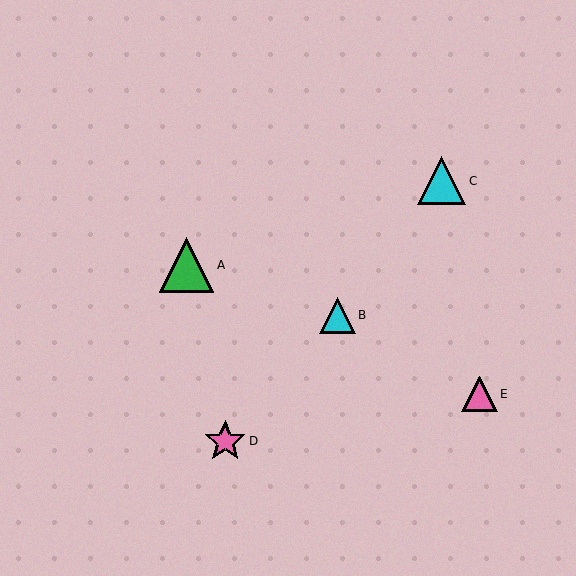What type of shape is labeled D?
Shape D is a pink star.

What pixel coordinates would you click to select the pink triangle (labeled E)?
Click at (479, 394) to select the pink triangle E.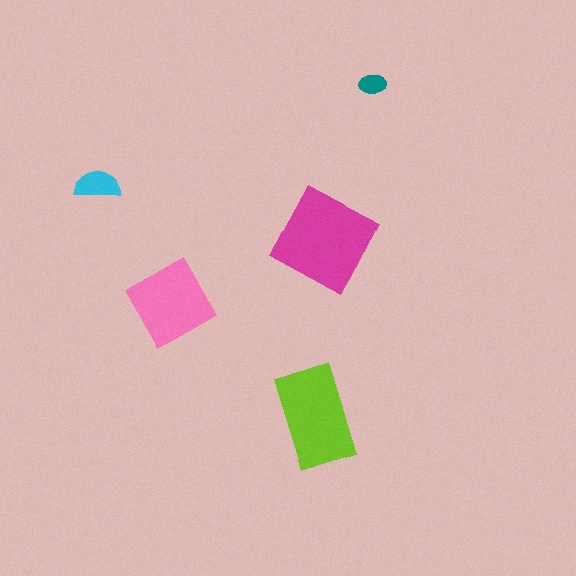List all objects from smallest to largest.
The teal ellipse, the cyan semicircle, the pink square, the lime rectangle, the magenta diamond.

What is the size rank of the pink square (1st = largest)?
3rd.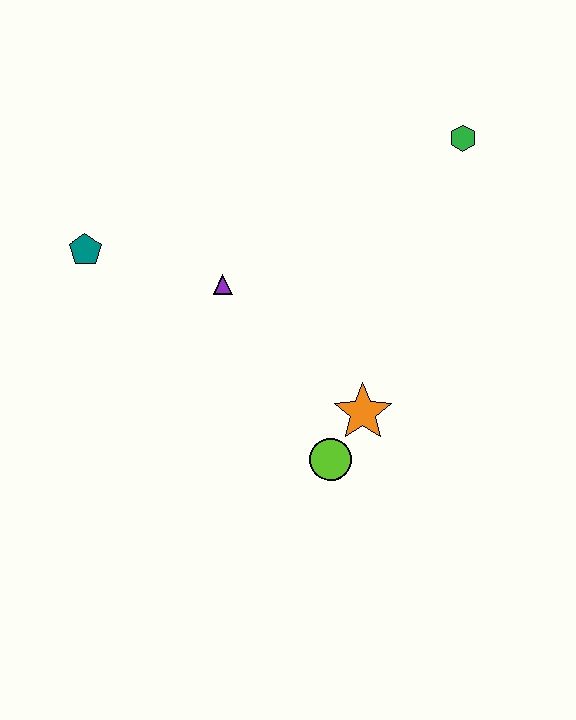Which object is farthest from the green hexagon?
The teal pentagon is farthest from the green hexagon.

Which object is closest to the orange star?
The lime circle is closest to the orange star.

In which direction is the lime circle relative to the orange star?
The lime circle is below the orange star.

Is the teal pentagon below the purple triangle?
No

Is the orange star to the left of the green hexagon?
Yes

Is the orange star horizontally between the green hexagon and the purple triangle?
Yes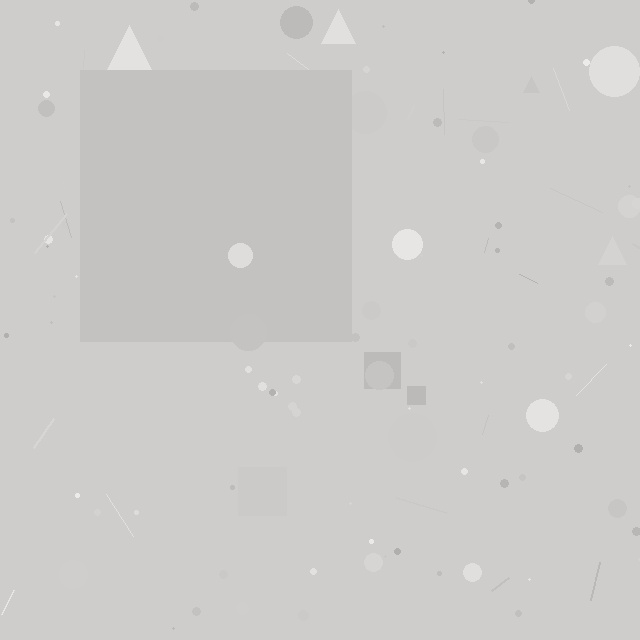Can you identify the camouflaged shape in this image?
The camouflaged shape is a square.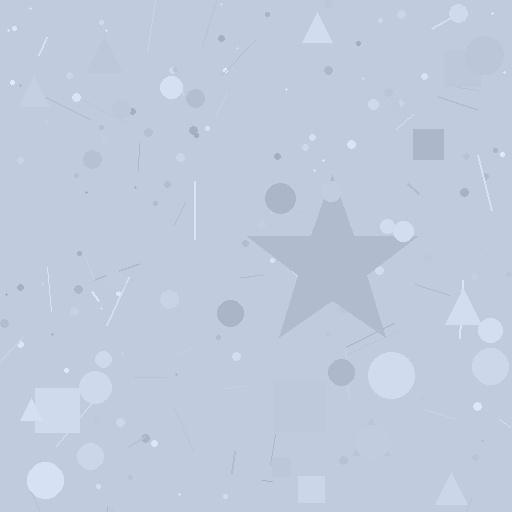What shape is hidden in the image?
A star is hidden in the image.